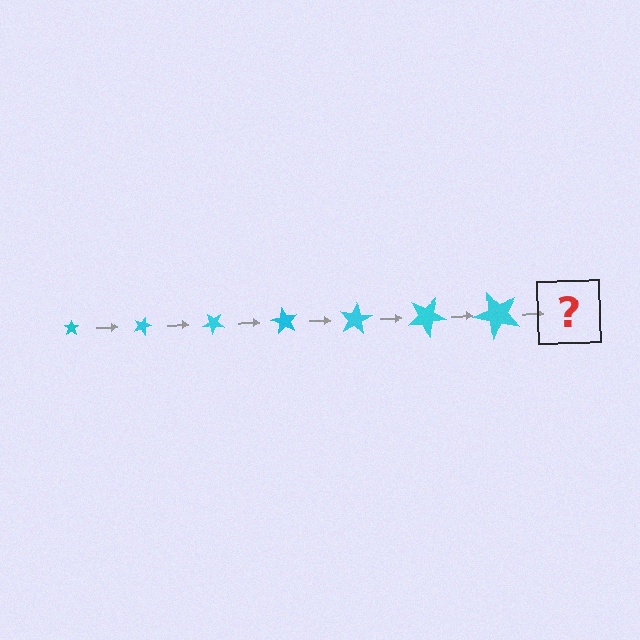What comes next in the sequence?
The next element should be a star, larger than the previous one and rotated 140 degrees from the start.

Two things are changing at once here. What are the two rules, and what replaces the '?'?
The two rules are that the star grows larger each step and it rotates 20 degrees each step. The '?' should be a star, larger than the previous one and rotated 140 degrees from the start.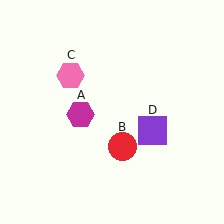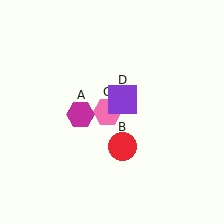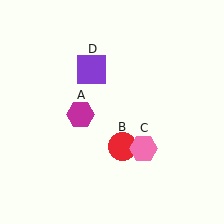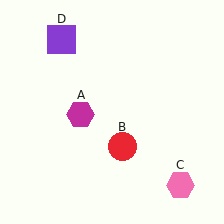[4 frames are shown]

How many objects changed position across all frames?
2 objects changed position: pink hexagon (object C), purple square (object D).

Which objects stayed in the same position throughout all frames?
Magenta hexagon (object A) and red circle (object B) remained stationary.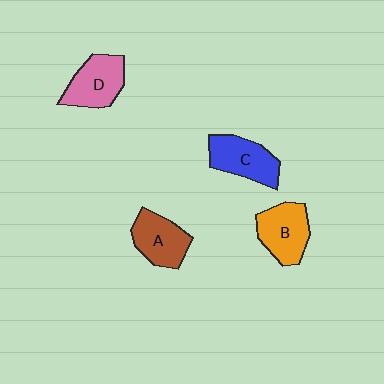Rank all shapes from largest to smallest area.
From largest to smallest: C (blue), B (orange), D (pink), A (brown).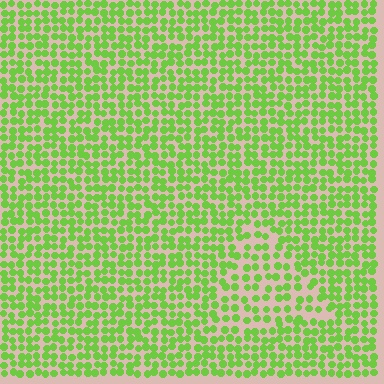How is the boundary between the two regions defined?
The boundary is defined by a change in element density (approximately 1.6x ratio). All elements are the same color, size, and shape.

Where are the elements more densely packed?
The elements are more densely packed outside the triangle boundary.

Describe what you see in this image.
The image contains small lime elements arranged at two different densities. A triangle-shaped region is visible where the elements are less densely packed than the surrounding area.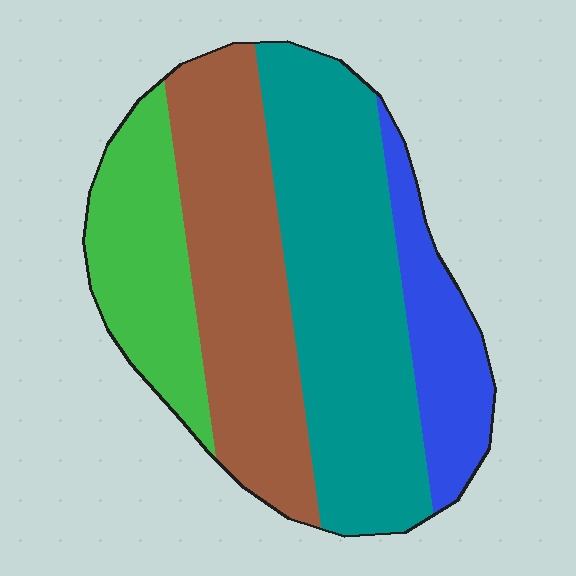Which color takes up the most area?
Teal, at roughly 40%.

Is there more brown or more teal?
Teal.